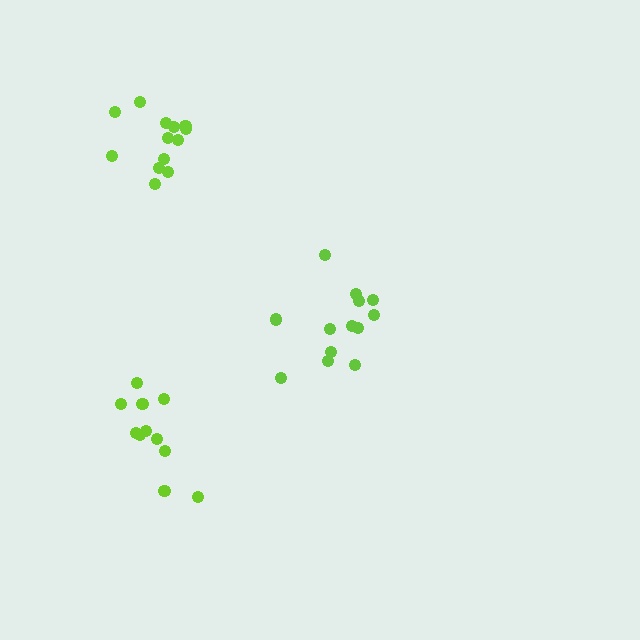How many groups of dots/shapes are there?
There are 3 groups.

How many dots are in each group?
Group 1: 13 dots, Group 2: 13 dots, Group 3: 11 dots (37 total).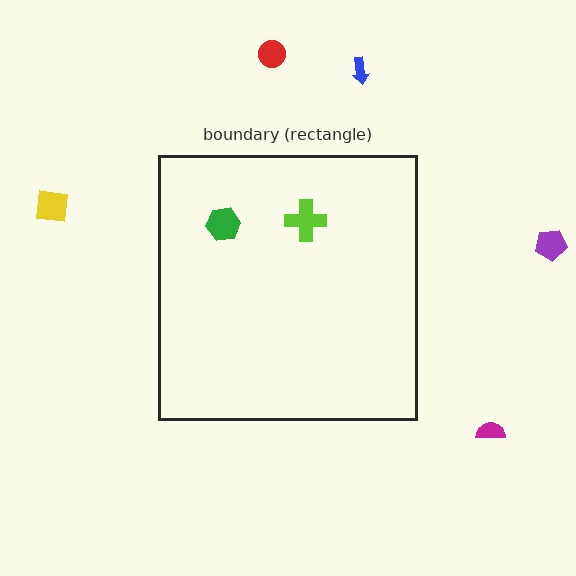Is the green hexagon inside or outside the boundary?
Inside.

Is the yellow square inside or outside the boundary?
Outside.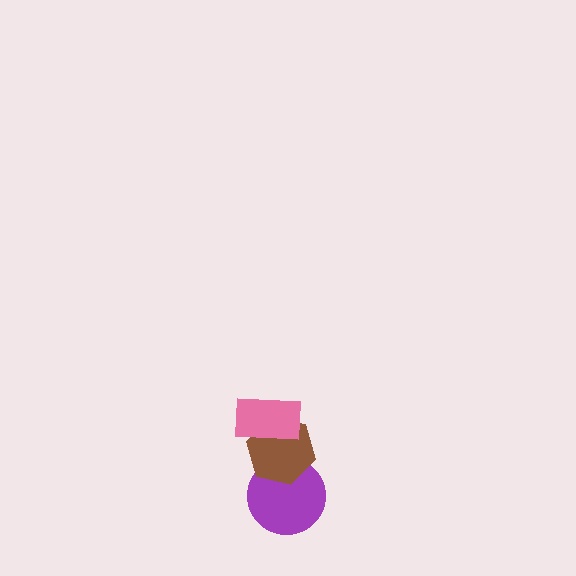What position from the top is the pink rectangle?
The pink rectangle is 1st from the top.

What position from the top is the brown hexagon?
The brown hexagon is 2nd from the top.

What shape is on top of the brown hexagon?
The pink rectangle is on top of the brown hexagon.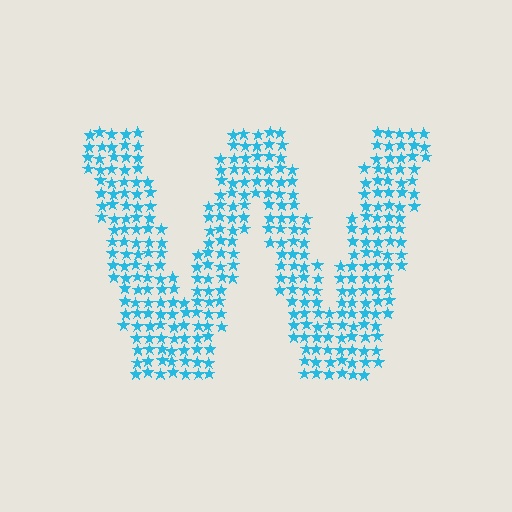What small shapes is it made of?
It is made of small stars.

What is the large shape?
The large shape is the letter W.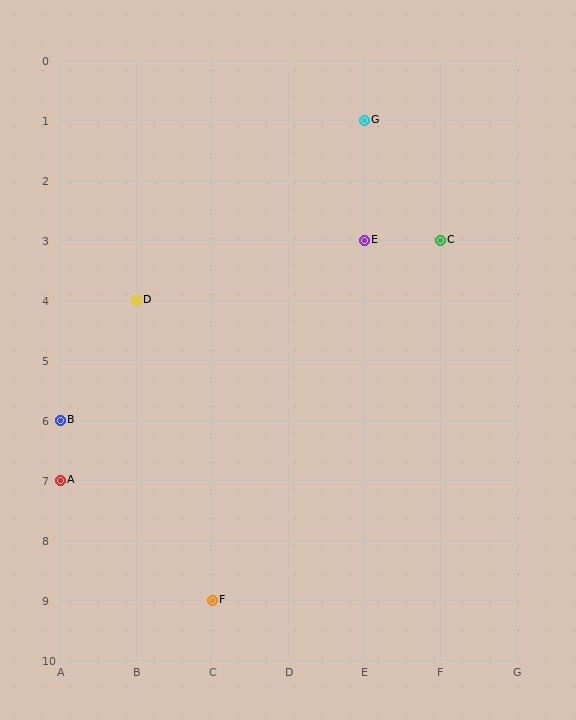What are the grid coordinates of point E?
Point E is at grid coordinates (E, 3).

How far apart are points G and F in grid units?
Points G and F are 2 columns and 8 rows apart (about 8.2 grid units diagonally).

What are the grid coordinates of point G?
Point G is at grid coordinates (E, 1).